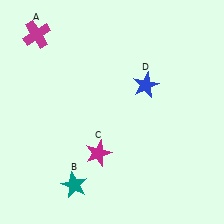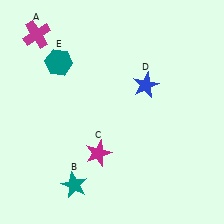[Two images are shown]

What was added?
A teal hexagon (E) was added in Image 2.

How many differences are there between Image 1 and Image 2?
There is 1 difference between the two images.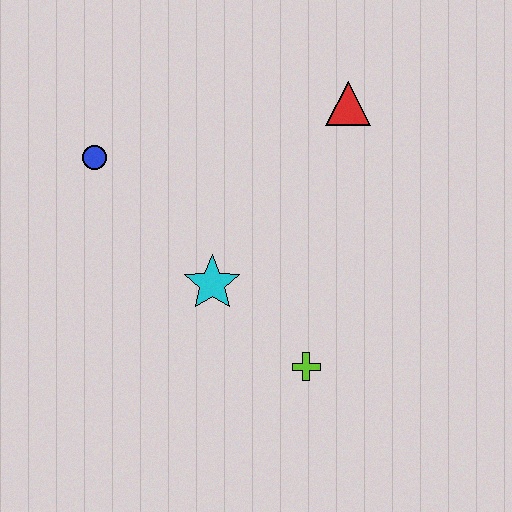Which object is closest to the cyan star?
The lime cross is closest to the cyan star.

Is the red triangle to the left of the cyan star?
No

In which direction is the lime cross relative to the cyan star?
The lime cross is to the right of the cyan star.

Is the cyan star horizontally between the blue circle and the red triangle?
Yes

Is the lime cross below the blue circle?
Yes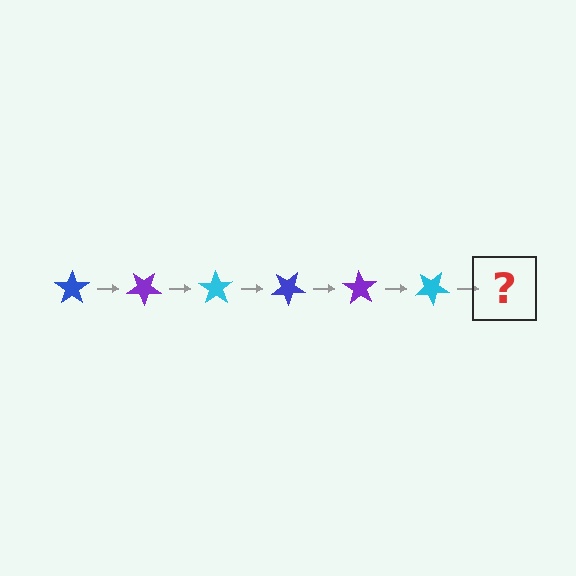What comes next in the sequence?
The next element should be a blue star, rotated 210 degrees from the start.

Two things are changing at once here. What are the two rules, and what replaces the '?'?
The two rules are that it rotates 35 degrees each step and the color cycles through blue, purple, and cyan. The '?' should be a blue star, rotated 210 degrees from the start.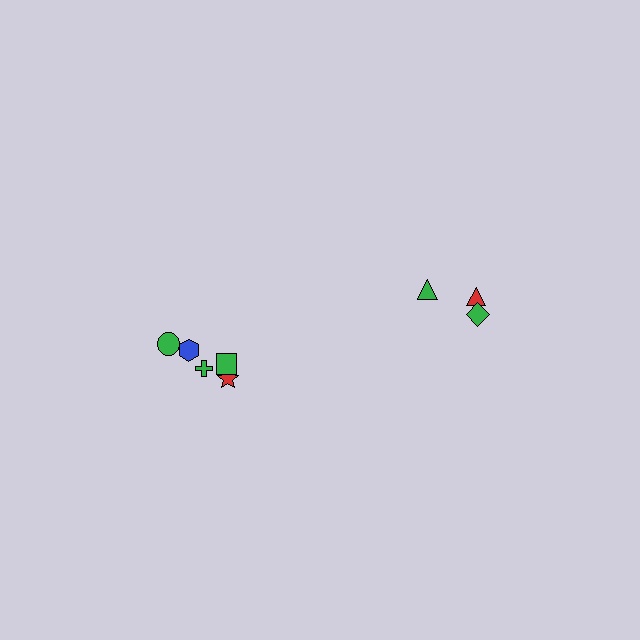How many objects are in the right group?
There are 3 objects.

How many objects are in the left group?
There are 5 objects.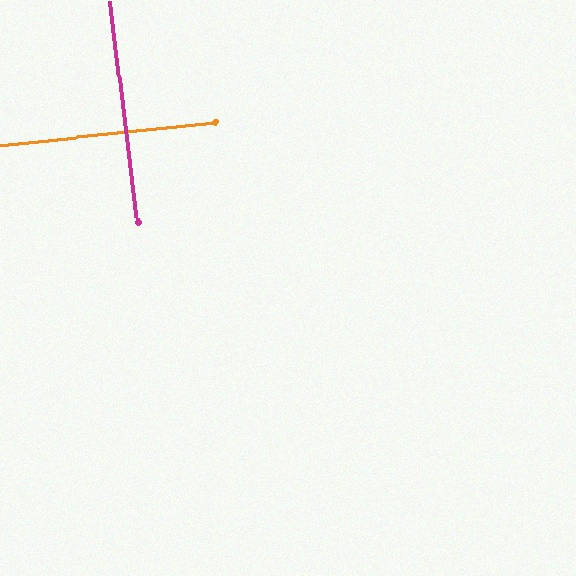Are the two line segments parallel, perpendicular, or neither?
Perpendicular — they meet at approximately 89°.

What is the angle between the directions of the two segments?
Approximately 89 degrees.